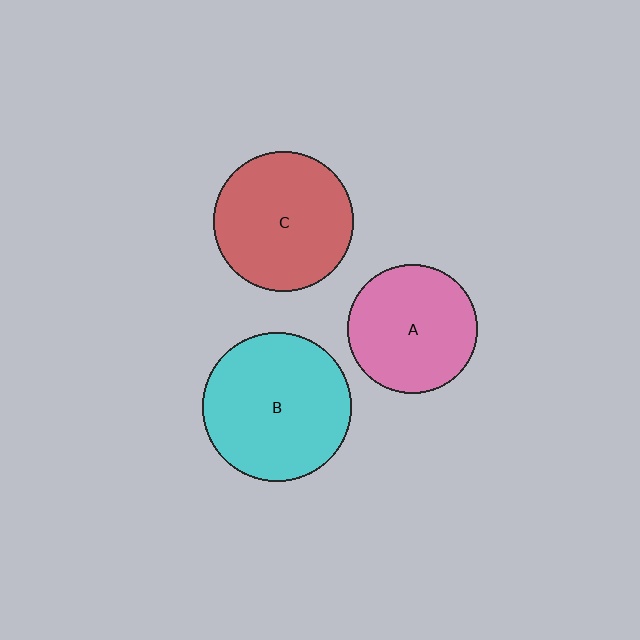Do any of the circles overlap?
No, none of the circles overlap.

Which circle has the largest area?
Circle B (cyan).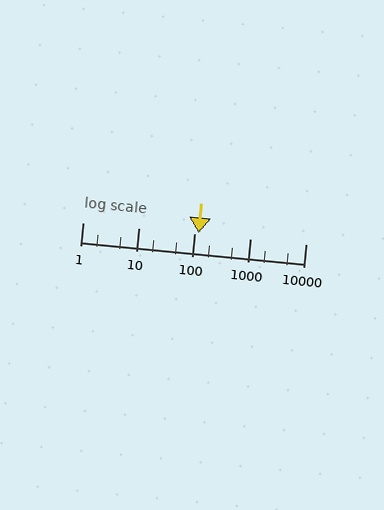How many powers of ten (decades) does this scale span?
The scale spans 4 decades, from 1 to 10000.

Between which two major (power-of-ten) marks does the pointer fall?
The pointer is between 100 and 1000.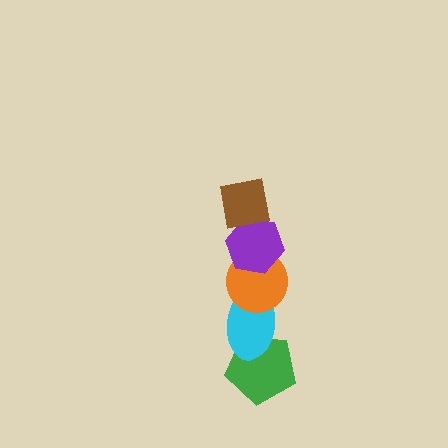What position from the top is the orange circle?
The orange circle is 3rd from the top.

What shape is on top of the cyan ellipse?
The orange circle is on top of the cyan ellipse.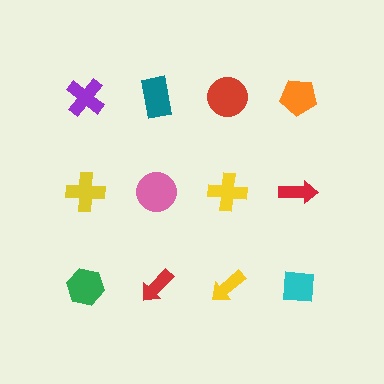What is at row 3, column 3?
A yellow arrow.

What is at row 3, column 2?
A red arrow.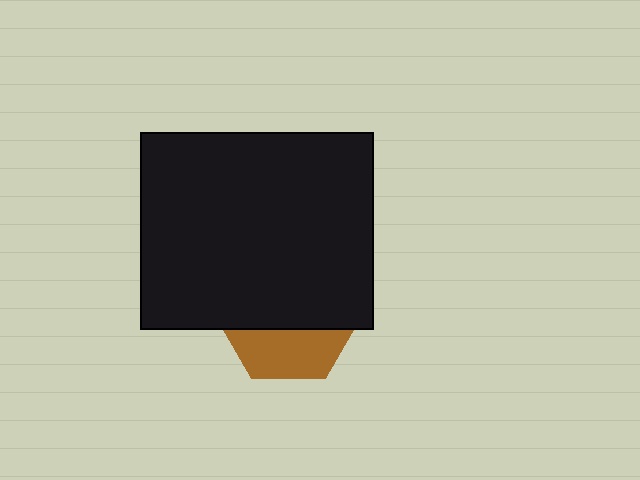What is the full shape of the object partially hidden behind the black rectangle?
The partially hidden object is a brown hexagon.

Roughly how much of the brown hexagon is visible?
A small part of it is visible (roughly 35%).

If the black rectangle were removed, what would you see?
You would see the complete brown hexagon.